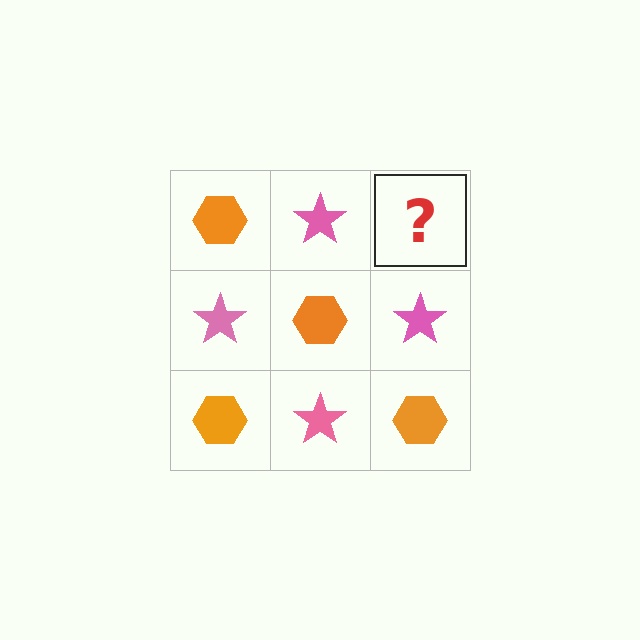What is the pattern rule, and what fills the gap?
The rule is that it alternates orange hexagon and pink star in a checkerboard pattern. The gap should be filled with an orange hexagon.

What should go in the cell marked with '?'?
The missing cell should contain an orange hexagon.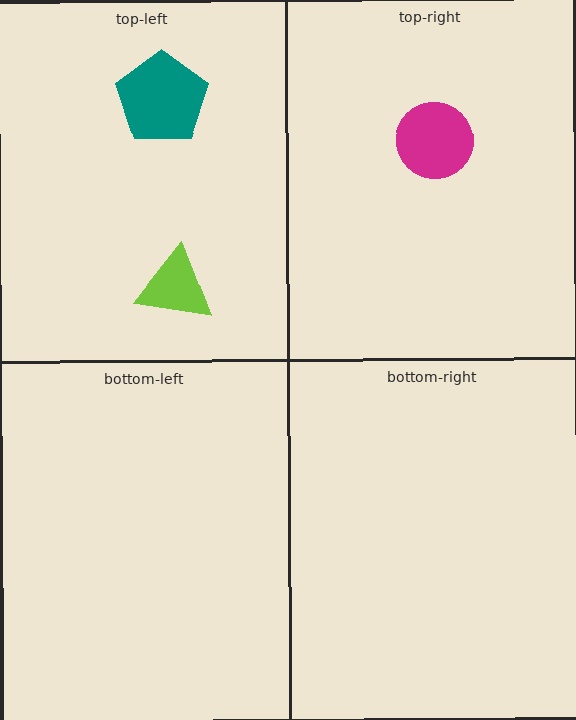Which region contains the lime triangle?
The top-left region.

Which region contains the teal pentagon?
The top-left region.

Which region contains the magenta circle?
The top-right region.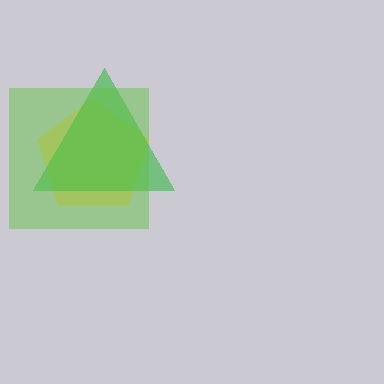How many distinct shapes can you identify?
There are 3 distinct shapes: a yellow pentagon, a green triangle, a lime square.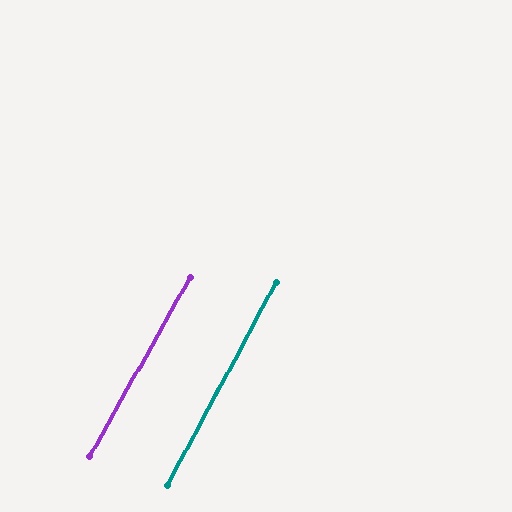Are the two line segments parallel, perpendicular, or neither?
Parallel — their directions differ by only 1.2°.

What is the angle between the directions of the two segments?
Approximately 1 degree.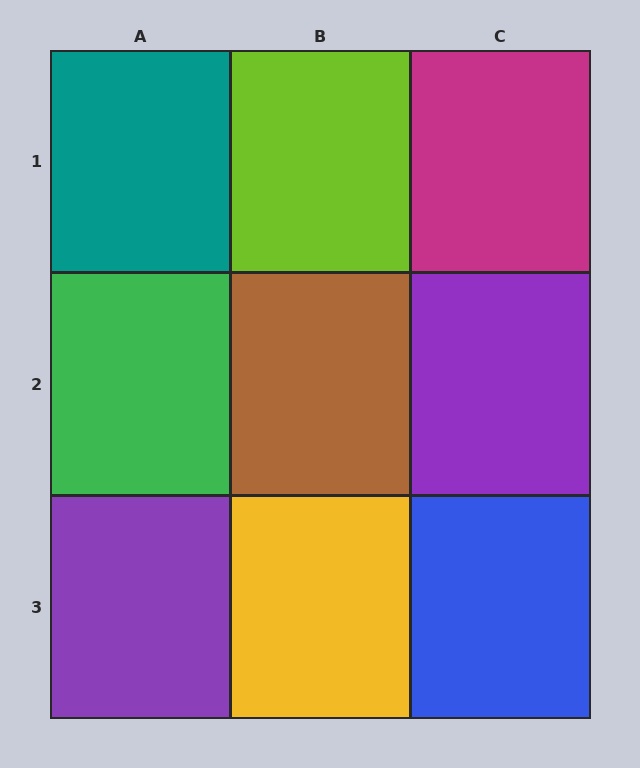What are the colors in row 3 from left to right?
Purple, yellow, blue.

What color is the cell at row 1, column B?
Lime.